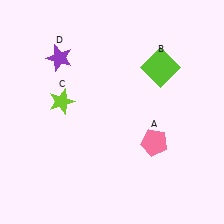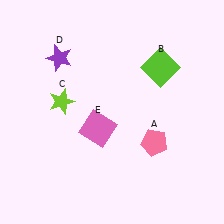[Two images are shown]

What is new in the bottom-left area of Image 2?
A pink square (E) was added in the bottom-left area of Image 2.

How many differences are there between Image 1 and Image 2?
There is 1 difference between the two images.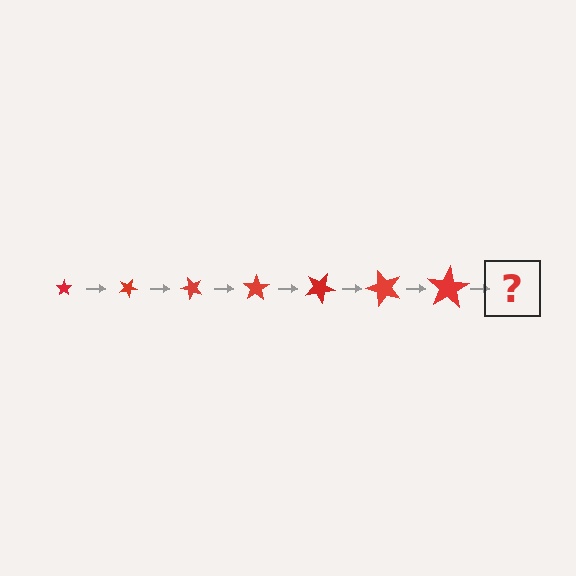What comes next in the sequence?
The next element should be a star, larger than the previous one and rotated 175 degrees from the start.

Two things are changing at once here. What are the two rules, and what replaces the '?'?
The two rules are that the star grows larger each step and it rotates 25 degrees each step. The '?' should be a star, larger than the previous one and rotated 175 degrees from the start.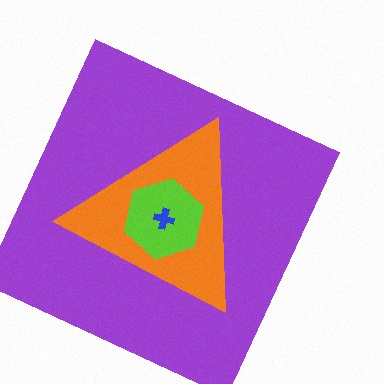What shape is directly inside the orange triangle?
The lime hexagon.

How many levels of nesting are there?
4.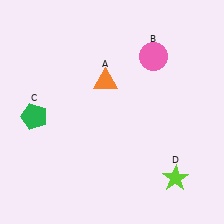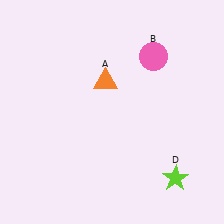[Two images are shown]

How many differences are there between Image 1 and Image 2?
There is 1 difference between the two images.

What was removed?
The green pentagon (C) was removed in Image 2.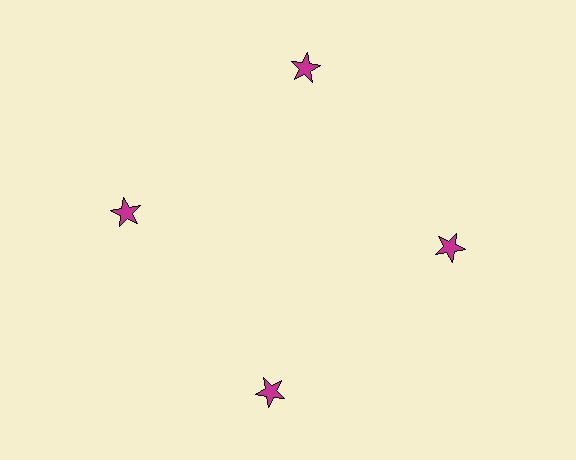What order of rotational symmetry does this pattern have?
This pattern has 4-fold rotational symmetry.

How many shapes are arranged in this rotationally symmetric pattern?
There are 4 shapes, arranged in 4 groups of 1.